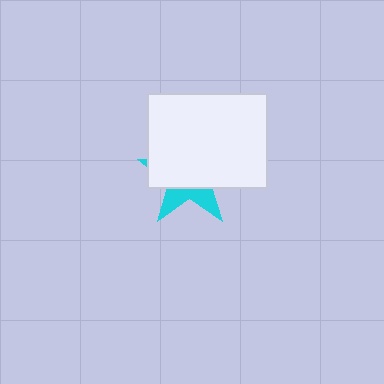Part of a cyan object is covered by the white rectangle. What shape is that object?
It is a star.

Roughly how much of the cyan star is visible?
A small part of it is visible (roughly 31%).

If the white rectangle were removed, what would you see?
You would see the complete cyan star.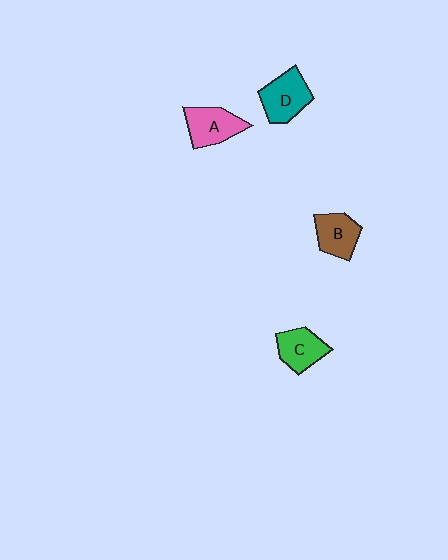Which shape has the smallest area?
Shape C (green).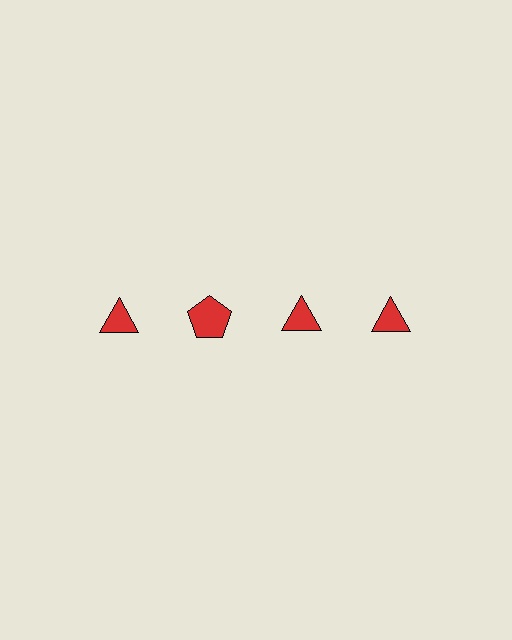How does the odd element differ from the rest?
It has a different shape: pentagon instead of triangle.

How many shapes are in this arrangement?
There are 4 shapes arranged in a grid pattern.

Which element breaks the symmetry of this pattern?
The red pentagon in the top row, second from left column breaks the symmetry. All other shapes are red triangles.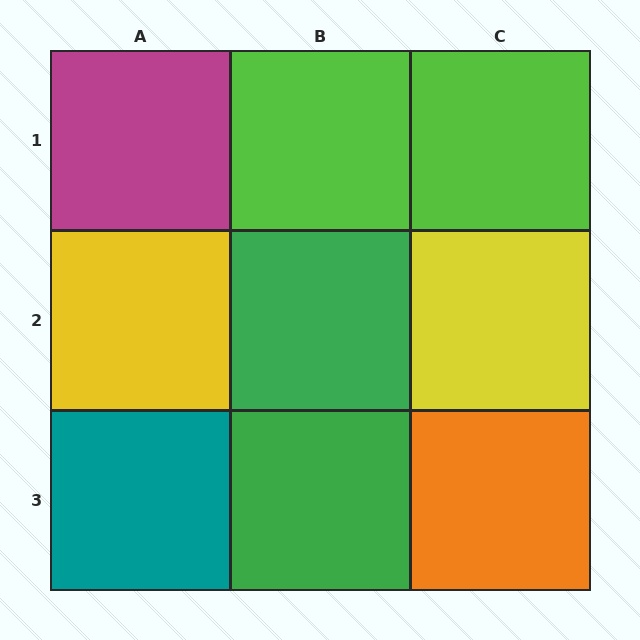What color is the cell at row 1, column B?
Lime.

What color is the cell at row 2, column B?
Green.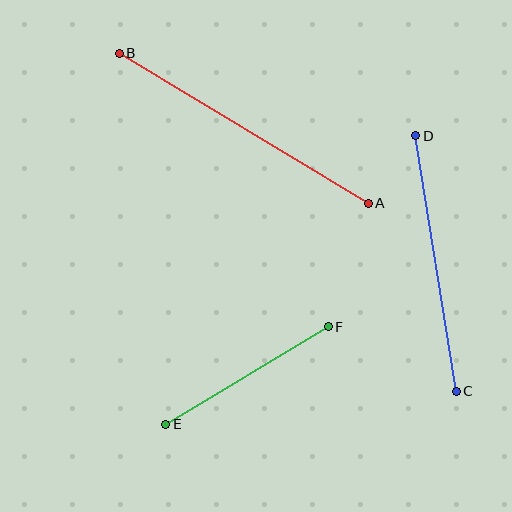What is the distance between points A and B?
The distance is approximately 291 pixels.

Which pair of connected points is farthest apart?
Points A and B are farthest apart.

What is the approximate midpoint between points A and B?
The midpoint is at approximately (244, 128) pixels.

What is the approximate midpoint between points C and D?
The midpoint is at approximately (436, 263) pixels.